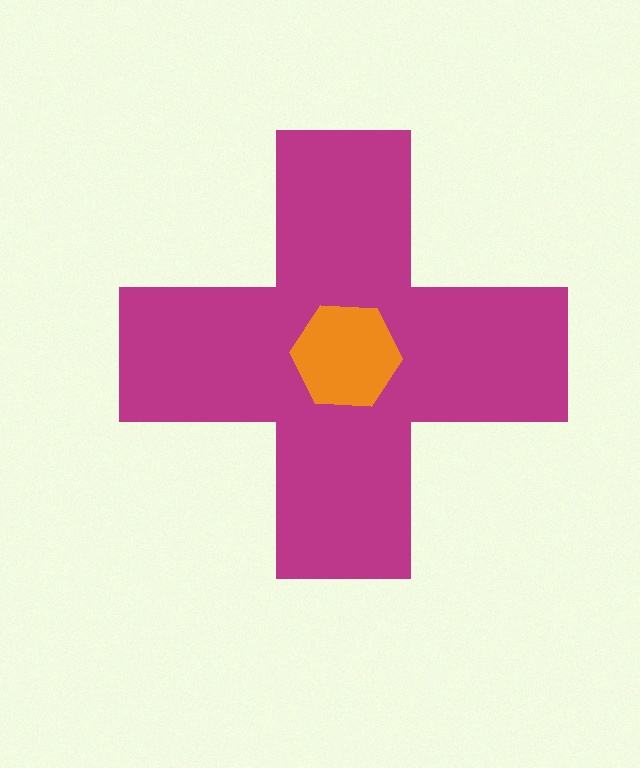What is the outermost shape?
The magenta cross.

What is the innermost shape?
The orange hexagon.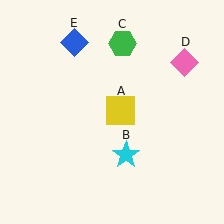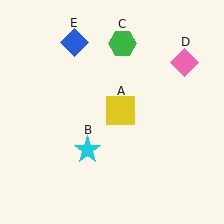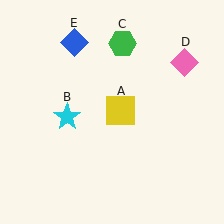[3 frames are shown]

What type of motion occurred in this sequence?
The cyan star (object B) rotated clockwise around the center of the scene.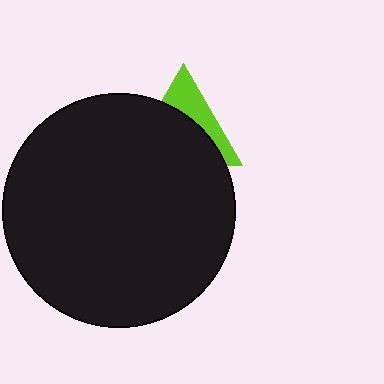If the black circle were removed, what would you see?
You would see the complete lime triangle.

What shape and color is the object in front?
The object in front is a black circle.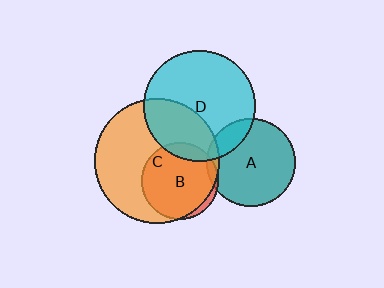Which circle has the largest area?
Circle C (orange).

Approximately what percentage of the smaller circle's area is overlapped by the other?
Approximately 35%.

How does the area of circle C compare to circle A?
Approximately 2.0 times.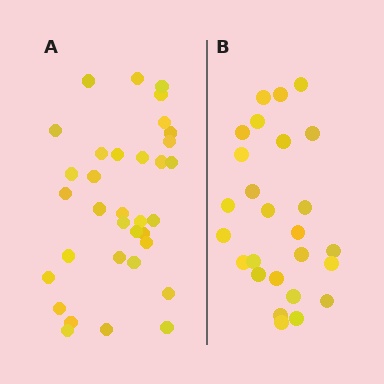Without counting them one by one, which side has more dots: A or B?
Region A (the left region) has more dots.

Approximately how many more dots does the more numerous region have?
Region A has roughly 8 or so more dots than region B.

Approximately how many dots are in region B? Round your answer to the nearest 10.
About 30 dots. (The exact count is 26, which rounds to 30.)